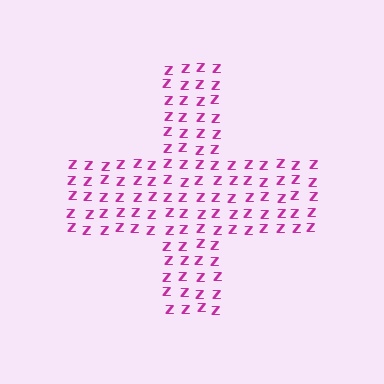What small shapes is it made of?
It is made of small letter Z's.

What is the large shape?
The large shape is a cross.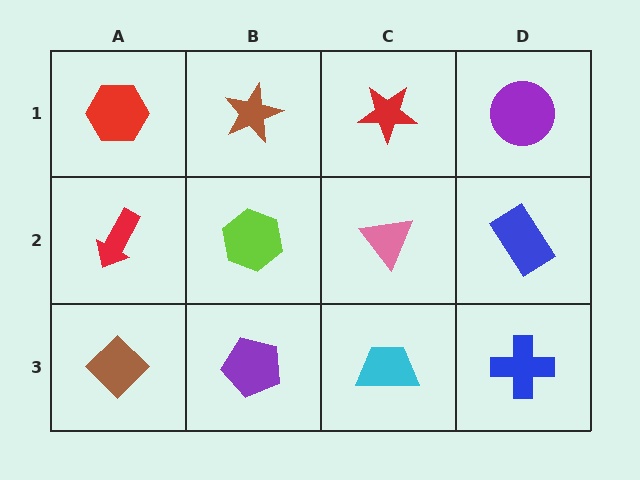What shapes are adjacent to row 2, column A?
A red hexagon (row 1, column A), a brown diamond (row 3, column A), a lime hexagon (row 2, column B).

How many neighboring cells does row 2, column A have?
3.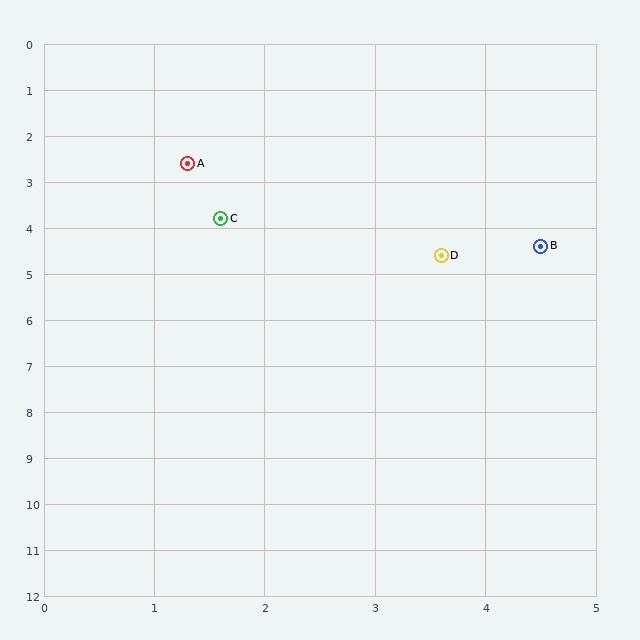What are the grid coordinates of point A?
Point A is at approximately (1.3, 2.6).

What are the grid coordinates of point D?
Point D is at approximately (3.6, 4.6).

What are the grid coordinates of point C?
Point C is at approximately (1.6, 3.8).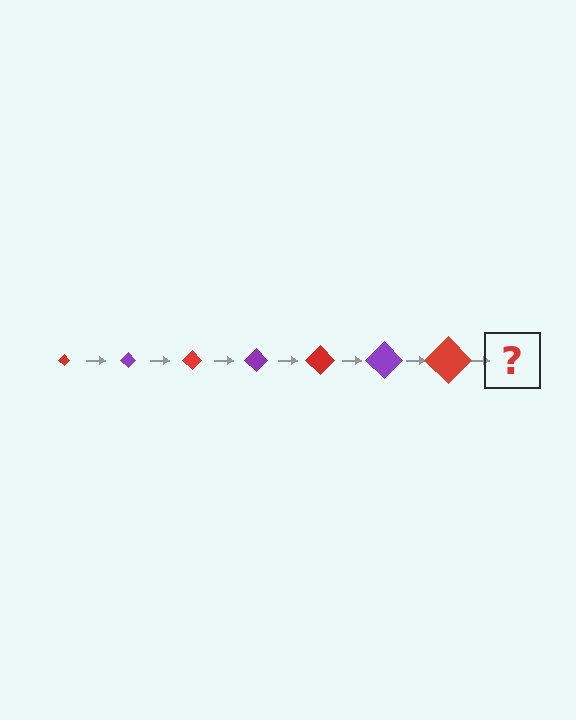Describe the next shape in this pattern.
It should be a purple diamond, larger than the previous one.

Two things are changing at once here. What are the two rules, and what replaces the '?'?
The two rules are that the diamond grows larger each step and the color cycles through red and purple. The '?' should be a purple diamond, larger than the previous one.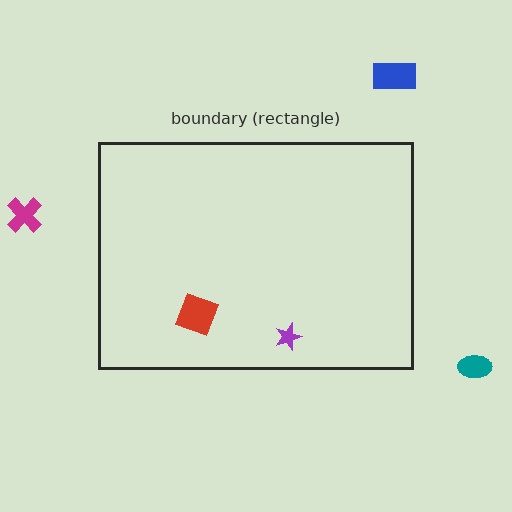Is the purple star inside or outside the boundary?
Inside.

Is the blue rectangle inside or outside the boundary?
Outside.